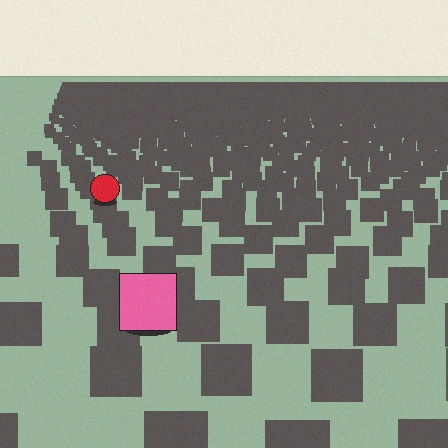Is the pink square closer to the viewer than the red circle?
Yes. The pink square is closer — you can tell from the texture gradient: the ground texture is coarser near it.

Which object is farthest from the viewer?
The red circle is farthest from the viewer. It appears smaller and the ground texture around it is denser.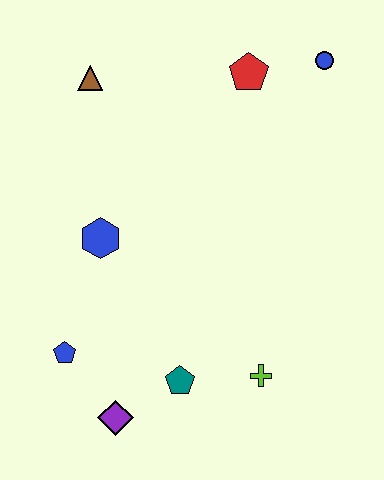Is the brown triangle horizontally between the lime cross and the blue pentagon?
Yes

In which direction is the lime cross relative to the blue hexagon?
The lime cross is to the right of the blue hexagon.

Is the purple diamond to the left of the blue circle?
Yes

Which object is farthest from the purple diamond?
The blue circle is farthest from the purple diamond.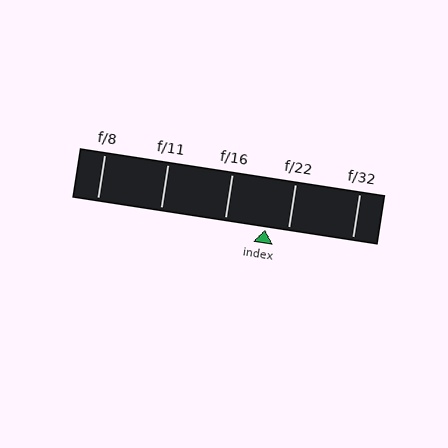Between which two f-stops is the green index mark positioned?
The index mark is between f/16 and f/22.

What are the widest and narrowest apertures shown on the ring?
The widest aperture shown is f/8 and the narrowest is f/32.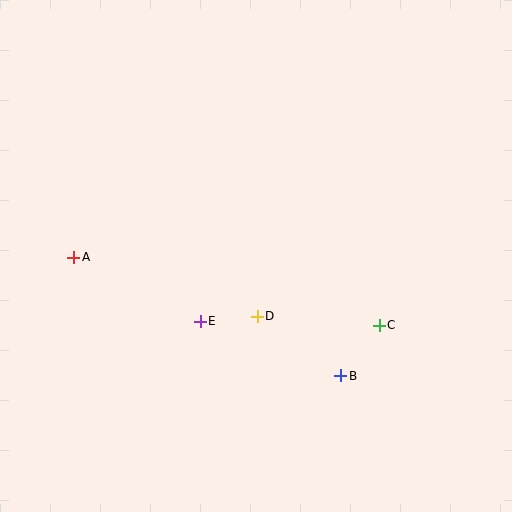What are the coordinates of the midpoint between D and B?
The midpoint between D and B is at (299, 346).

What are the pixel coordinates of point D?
Point D is at (257, 316).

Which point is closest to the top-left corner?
Point A is closest to the top-left corner.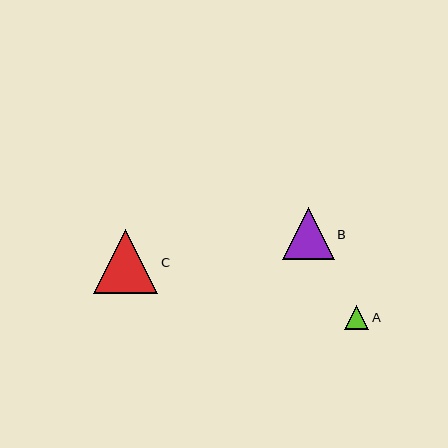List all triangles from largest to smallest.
From largest to smallest: C, B, A.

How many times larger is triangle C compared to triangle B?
Triangle C is approximately 1.2 times the size of triangle B.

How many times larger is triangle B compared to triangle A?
Triangle B is approximately 2.1 times the size of triangle A.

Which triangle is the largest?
Triangle C is the largest with a size of approximately 65 pixels.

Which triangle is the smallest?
Triangle A is the smallest with a size of approximately 24 pixels.